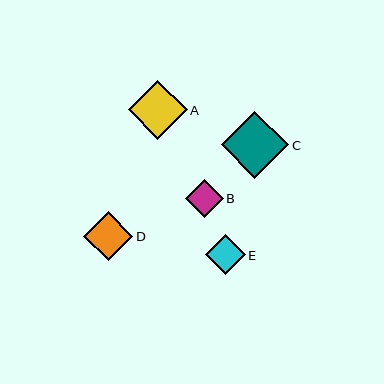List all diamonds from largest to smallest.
From largest to smallest: C, A, D, E, B.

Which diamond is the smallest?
Diamond B is the smallest with a size of approximately 38 pixels.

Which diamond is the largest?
Diamond C is the largest with a size of approximately 67 pixels.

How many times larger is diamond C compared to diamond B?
Diamond C is approximately 1.8 times the size of diamond B.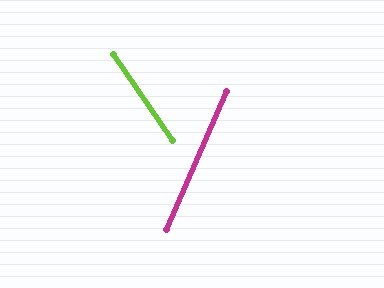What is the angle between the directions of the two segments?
Approximately 58 degrees.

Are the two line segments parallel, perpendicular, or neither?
Neither parallel nor perpendicular — they differ by about 58°.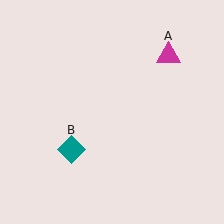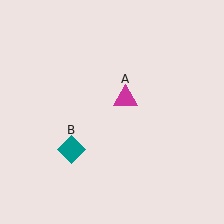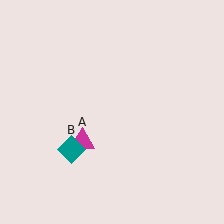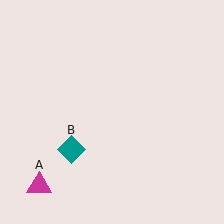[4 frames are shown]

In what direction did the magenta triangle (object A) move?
The magenta triangle (object A) moved down and to the left.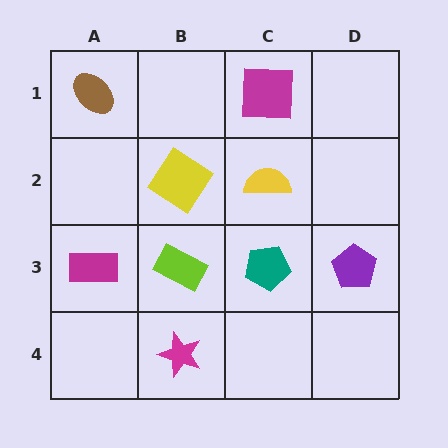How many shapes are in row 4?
1 shape.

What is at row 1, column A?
A brown ellipse.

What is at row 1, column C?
A magenta square.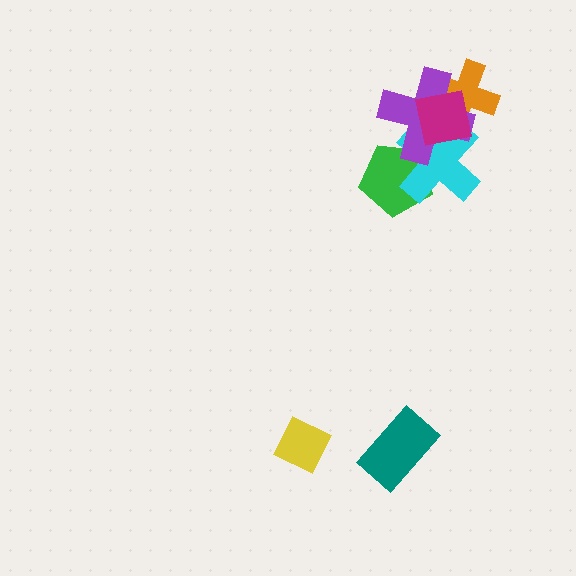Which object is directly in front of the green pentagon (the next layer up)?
The cyan cross is directly in front of the green pentagon.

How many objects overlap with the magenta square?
3 objects overlap with the magenta square.